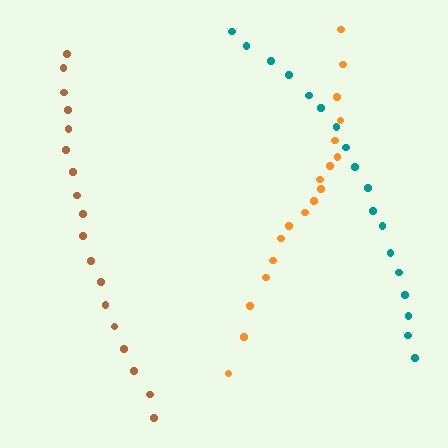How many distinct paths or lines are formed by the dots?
There are 3 distinct paths.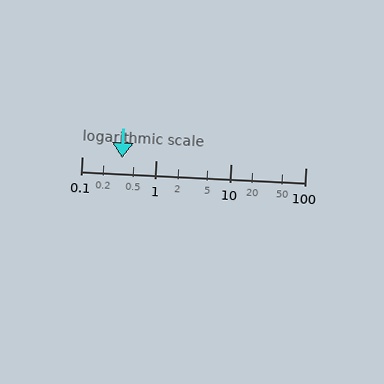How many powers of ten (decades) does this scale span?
The scale spans 3 decades, from 0.1 to 100.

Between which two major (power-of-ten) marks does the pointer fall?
The pointer is between 0.1 and 1.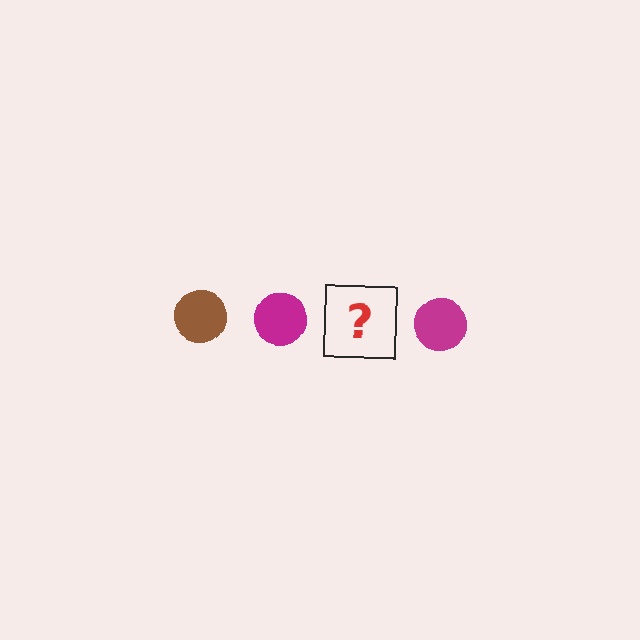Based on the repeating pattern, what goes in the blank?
The blank should be a brown circle.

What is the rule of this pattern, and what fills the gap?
The rule is that the pattern cycles through brown, magenta circles. The gap should be filled with a brown circle.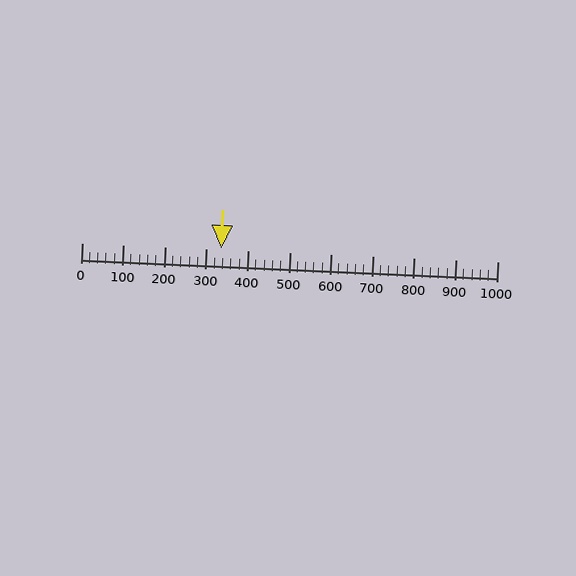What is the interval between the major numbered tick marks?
The major tick marks are spaced 100 units apart.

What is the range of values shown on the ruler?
The ruler shows values from 0 to 1000.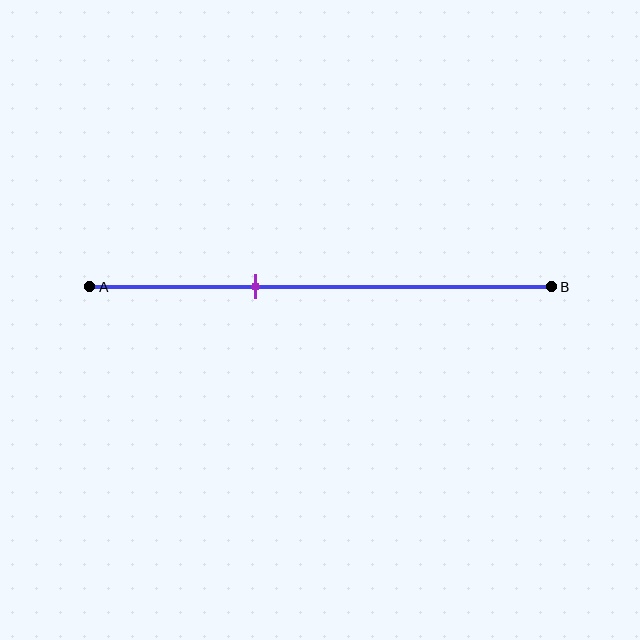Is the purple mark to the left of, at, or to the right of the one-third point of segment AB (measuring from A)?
The purple mark is approximately at the one-third point of segment AB.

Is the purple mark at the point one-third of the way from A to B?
Yes, the mark is approximately at the one-third point.